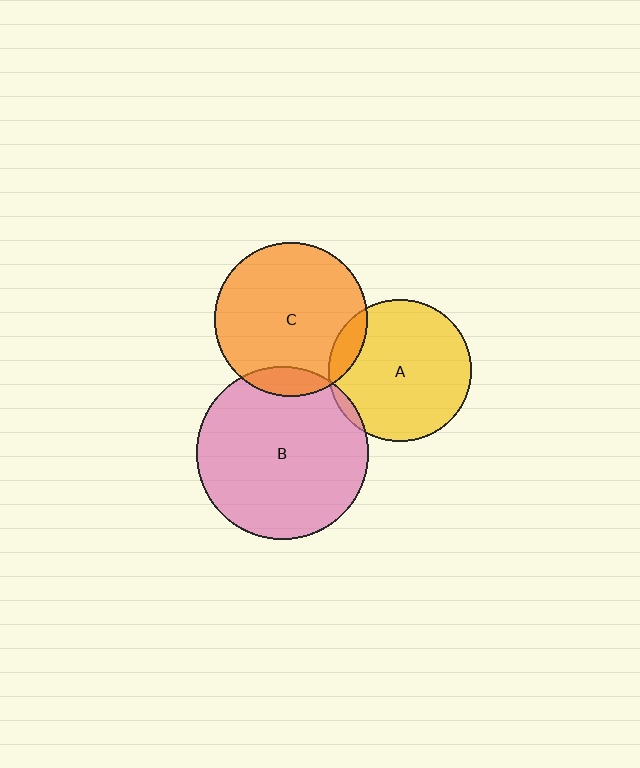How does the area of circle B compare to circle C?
Approximately 1.3 times.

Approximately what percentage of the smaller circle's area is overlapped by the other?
Approximately 10%.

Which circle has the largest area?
Circle B (pink).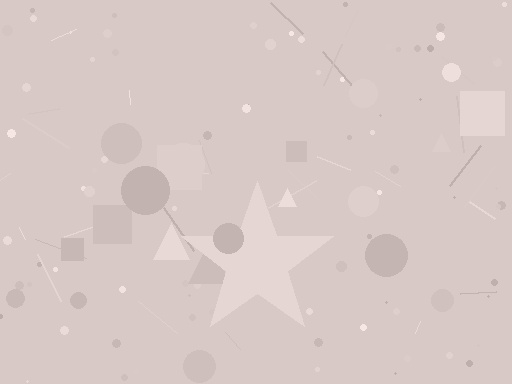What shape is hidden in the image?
A star is hidden in the image.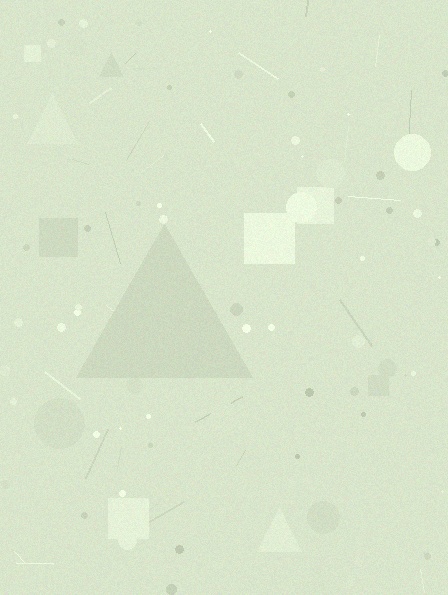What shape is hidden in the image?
A triangle is hidden in the image.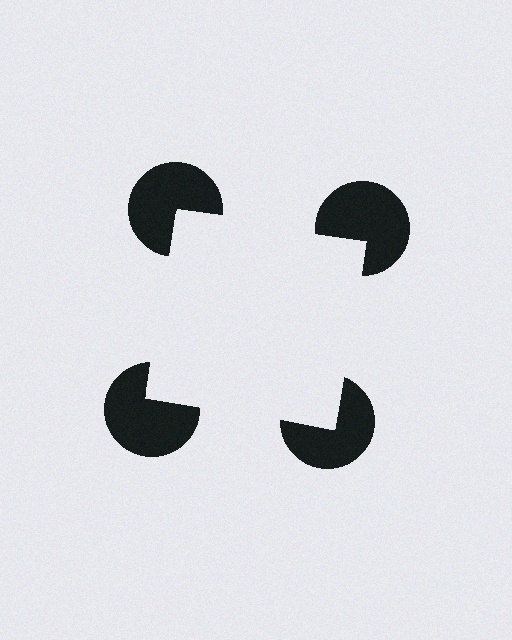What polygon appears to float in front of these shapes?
An illusory square — its edges are inferred from the aligned wedge cuts in the pac-man discs, not physically drawn.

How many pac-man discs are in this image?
There are 4 — one at each vertex of the illusory square.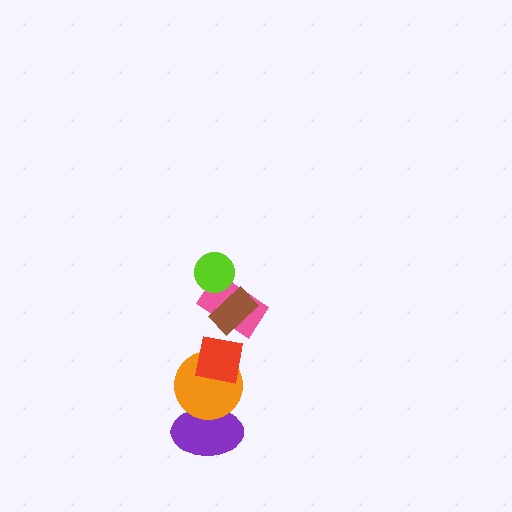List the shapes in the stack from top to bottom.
From top to bottom: the lime circle, the brown rectangle, the pink rectangle, the red square, the orange circle, the purple ellipse.